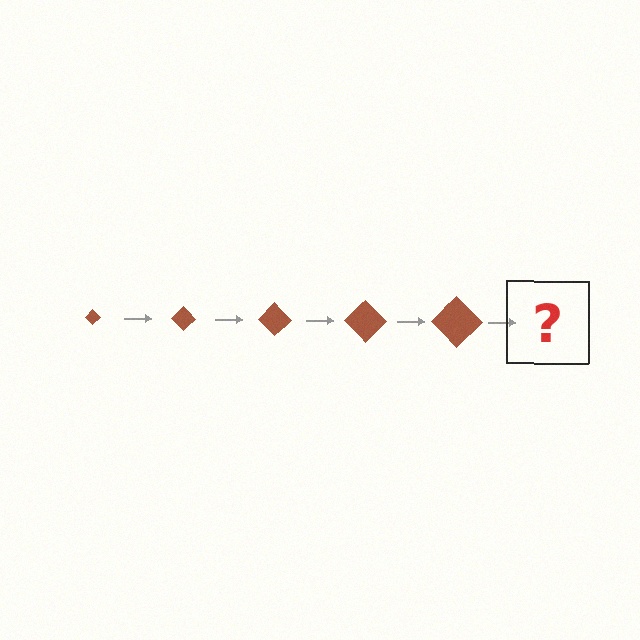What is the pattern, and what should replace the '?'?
The pattern is that the diamond gets progressively larger each step. The '?' should be a brown diamond, larger than the previous one.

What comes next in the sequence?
The next element should be a brown diamond, larger than the previous one.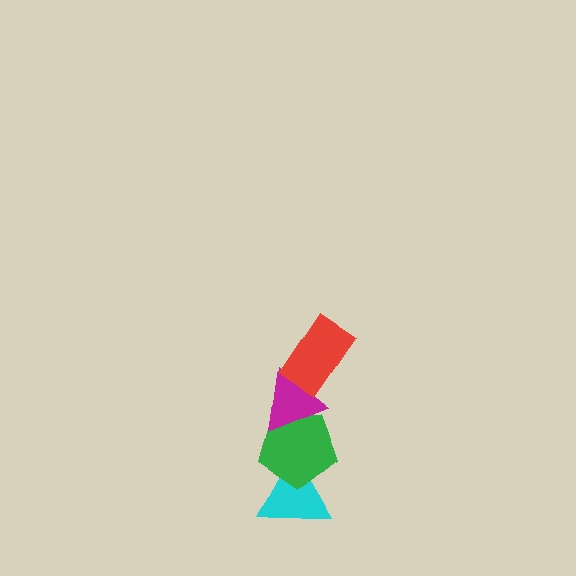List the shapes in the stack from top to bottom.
From top to bottom: the red rectangle, the magenta triangle, the green pentagon, the cyan triangle.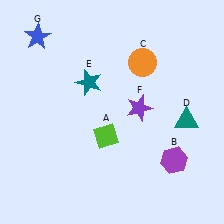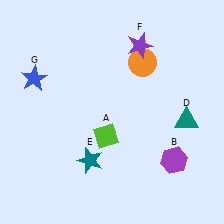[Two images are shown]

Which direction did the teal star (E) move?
The teal star (E) moved down.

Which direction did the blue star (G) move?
The blue star (G) moved down.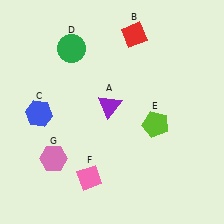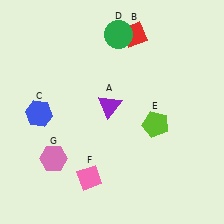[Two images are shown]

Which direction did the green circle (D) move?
The green circle (D) moved right.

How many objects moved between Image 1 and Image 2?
1 object moved between the two images.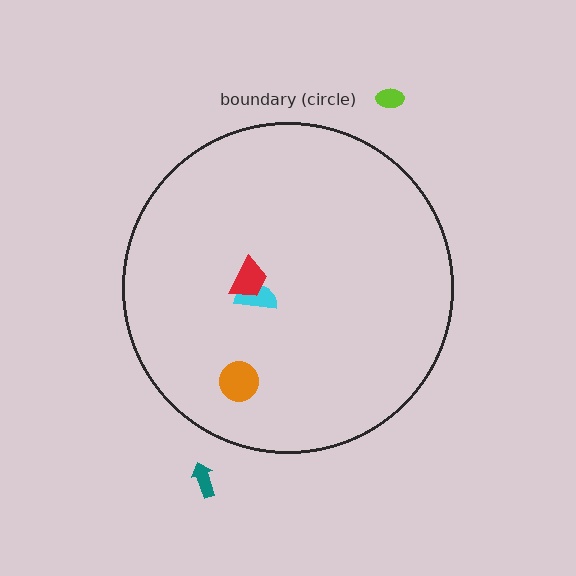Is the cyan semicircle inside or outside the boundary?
Inside.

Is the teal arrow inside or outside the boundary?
Outside.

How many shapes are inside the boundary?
3 inside, 2 outside.